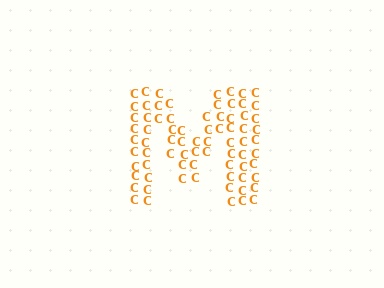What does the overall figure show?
The overall figure shows the letter M.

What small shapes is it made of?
It is made of small letter C's.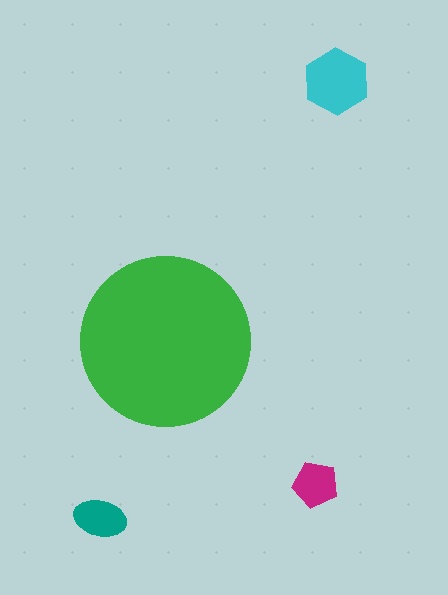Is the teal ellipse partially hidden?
No, the teal ellipse is fully visible.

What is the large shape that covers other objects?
A green circle.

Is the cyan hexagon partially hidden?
No, the cyan hexagon is fully visible.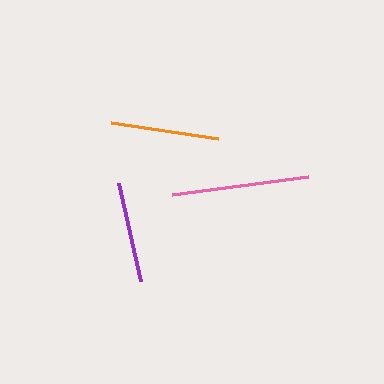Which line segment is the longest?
The pink line is the longest at approximately 138 pixels.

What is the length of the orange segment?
The orange segment is approximately 109 pixels long.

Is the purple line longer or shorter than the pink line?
The pink line is longer than the purple line.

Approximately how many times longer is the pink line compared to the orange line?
The pink line is approximately 1.3 times the length of the orange line.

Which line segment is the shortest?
The purple line is the shortest at approximately 100 pixels.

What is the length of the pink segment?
The pink segment is approximately 138 pixels long.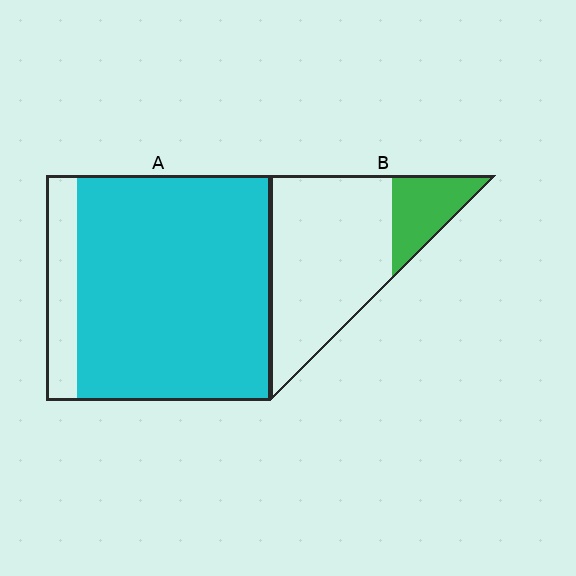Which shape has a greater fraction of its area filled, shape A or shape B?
Shape A.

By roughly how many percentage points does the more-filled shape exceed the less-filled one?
By roughly 65 percentage points (A over B).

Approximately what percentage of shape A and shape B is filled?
A is approximately 85% and B is approximately 20%.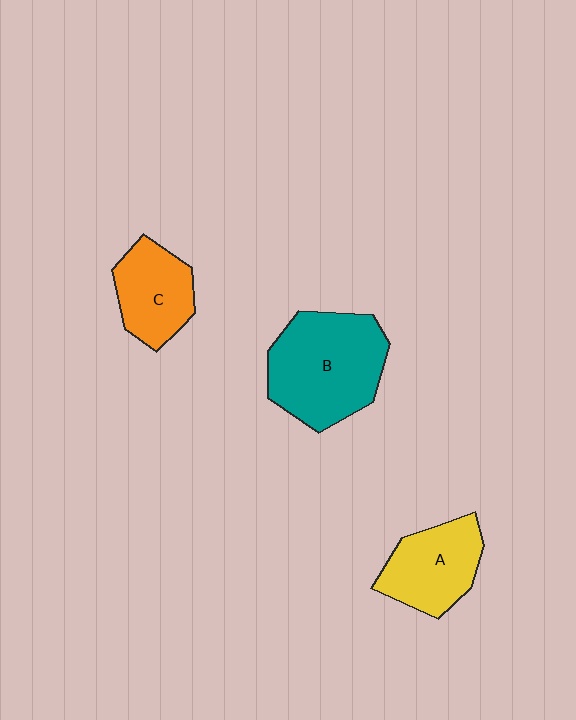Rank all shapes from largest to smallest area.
From largest to smallest: B (teal), A (yellow), C (orange).